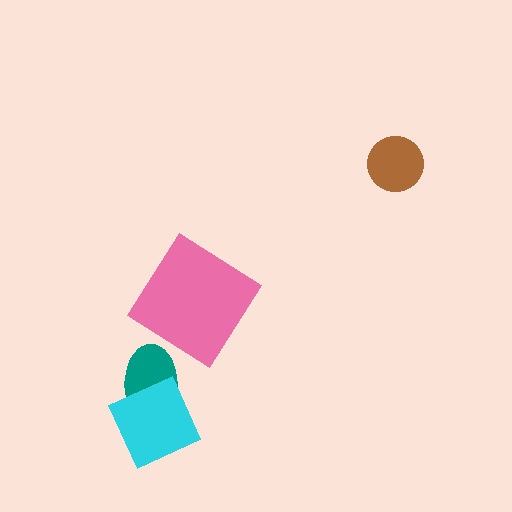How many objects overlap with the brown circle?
0 objects overlap with the brown circle.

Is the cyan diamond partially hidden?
No, no other shape covers it.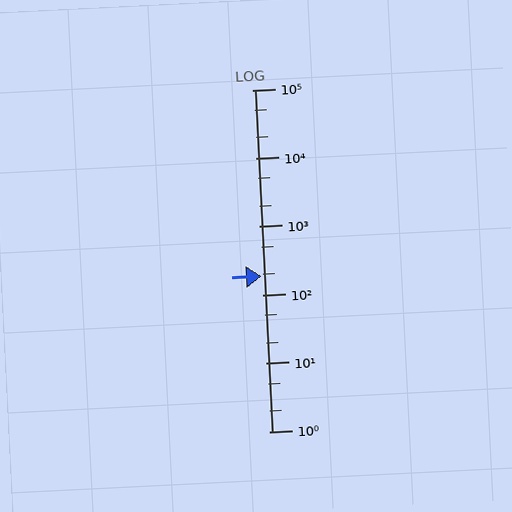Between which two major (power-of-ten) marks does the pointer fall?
The pointer is between 100 and 1000.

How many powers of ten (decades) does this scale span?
The scale spans 5 decades, from 1 to 100000.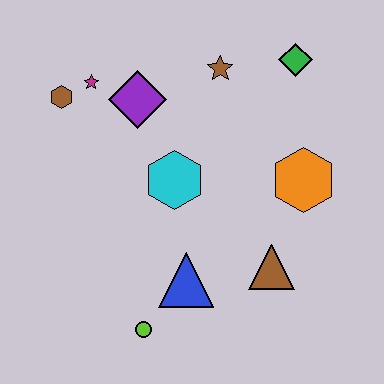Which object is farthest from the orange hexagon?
The brown hexagon is farthest from the orange hexagon.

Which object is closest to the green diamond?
The brown star is closest to the green diamond.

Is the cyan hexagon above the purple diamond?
No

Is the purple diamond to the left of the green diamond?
Yes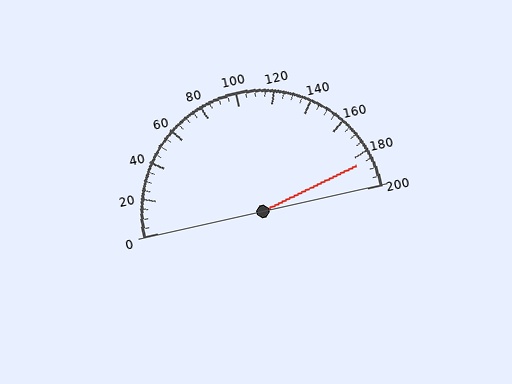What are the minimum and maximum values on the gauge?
The gauge ranges from 0 to 200.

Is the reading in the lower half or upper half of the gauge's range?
The reading is in the upper half of the range (0 to 200).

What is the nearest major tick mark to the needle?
The nearest major tick mark is 180.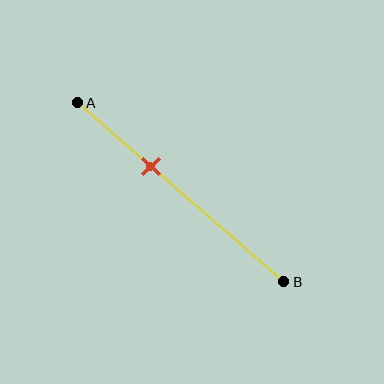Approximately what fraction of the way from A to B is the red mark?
The red mark is approximately 35% of the way from A to B.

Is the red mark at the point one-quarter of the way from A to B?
No, the mark is at about 35% from A, not at the 25% one-quarter point.